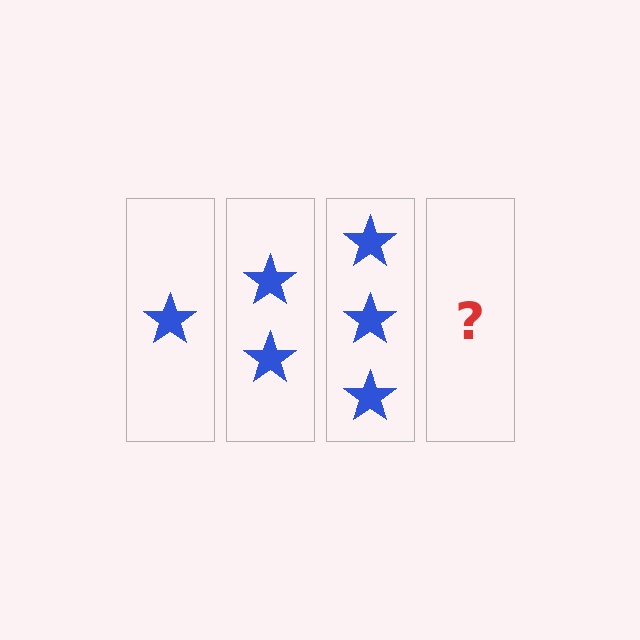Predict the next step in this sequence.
The next step is 4 stars.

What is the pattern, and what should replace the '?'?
The pattern is that each step adds one more star. The '?' should be 4 stars.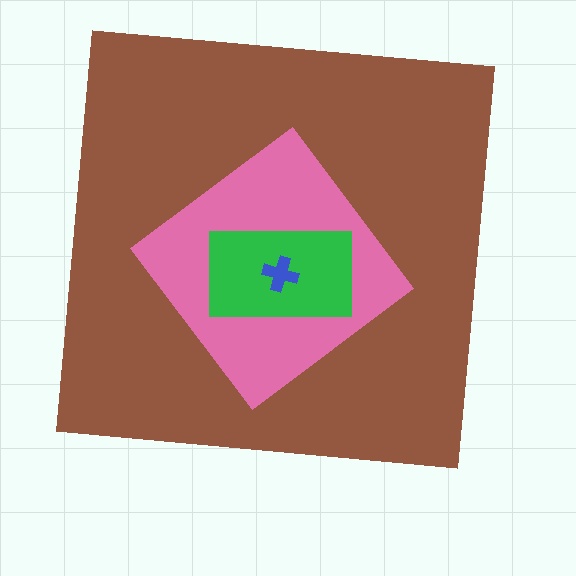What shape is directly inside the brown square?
The pink diamond.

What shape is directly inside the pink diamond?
The green rectangle.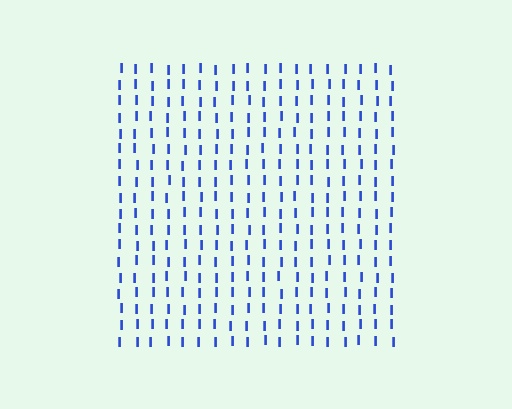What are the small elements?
The small elements are letter I's.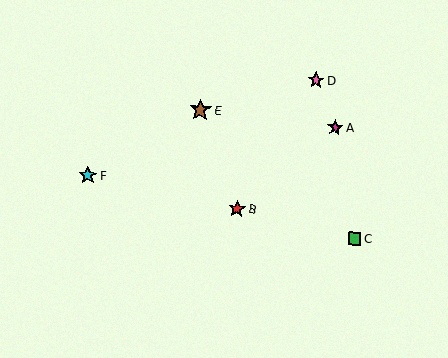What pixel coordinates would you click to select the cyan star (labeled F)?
Click at (88, 175) to select the cyan star F.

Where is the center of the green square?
The center of the green square is at (355, 239).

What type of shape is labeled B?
Shape B is a red star.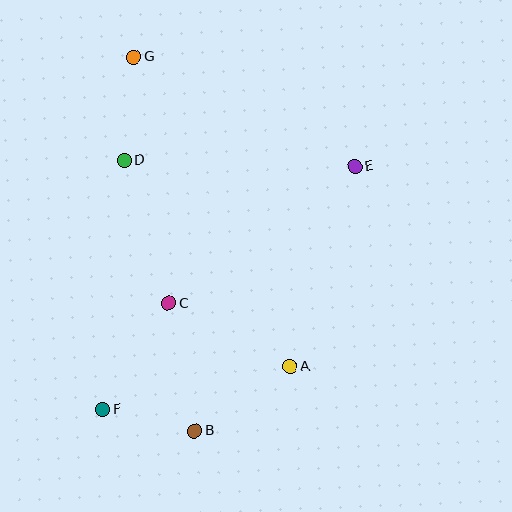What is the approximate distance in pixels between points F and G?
The distance between F and G is approximately 354 pixels.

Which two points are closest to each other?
Points B and F are closest to each other.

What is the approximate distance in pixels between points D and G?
The distance between D and G is approximately 104 pixels.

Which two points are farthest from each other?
Points B and G are farthest from each other.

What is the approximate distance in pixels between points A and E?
The distance between A and E is approximately 210 pixels.